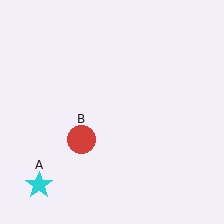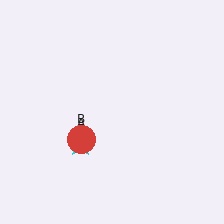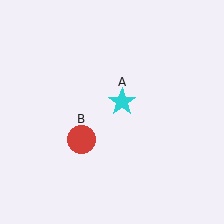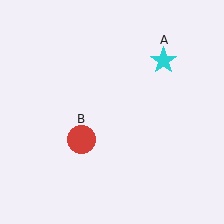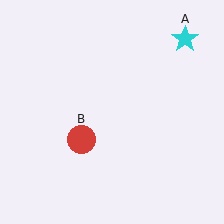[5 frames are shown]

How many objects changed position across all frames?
1 object changed position: cyan star (object A).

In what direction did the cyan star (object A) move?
The cyan star (object A) moved up and to the right.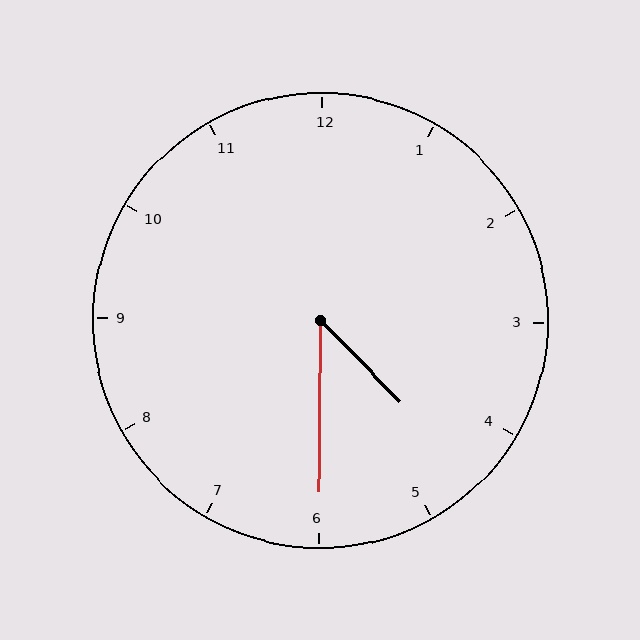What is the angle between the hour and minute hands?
Approximately 45 degrees.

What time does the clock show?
4:30.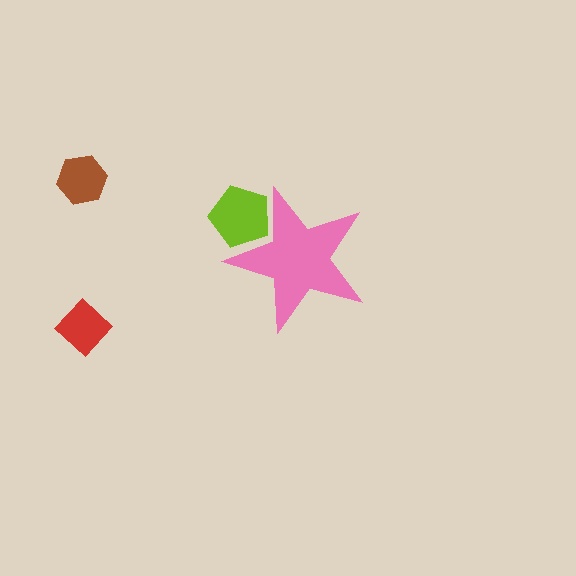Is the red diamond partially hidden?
No, the red diamond is fully visible.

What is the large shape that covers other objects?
A pink star.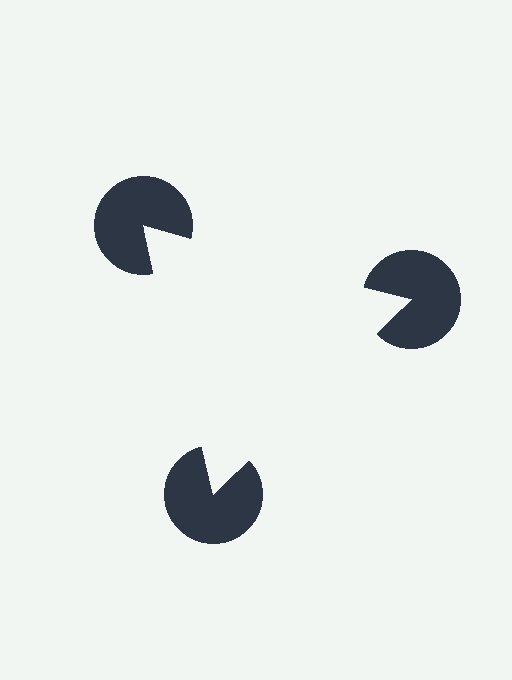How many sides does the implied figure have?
3 sides.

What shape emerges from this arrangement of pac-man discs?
An illusory triangle — its edges are inferred from the aligned wedge cuts in the pac-man discs, not physically drawn.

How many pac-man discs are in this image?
There are 3 — one at each vertex of the illusory triangle.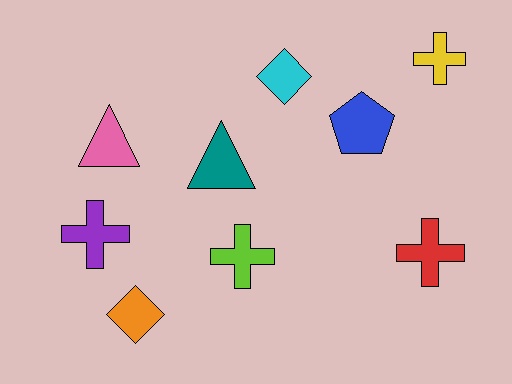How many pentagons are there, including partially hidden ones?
There is 1 pentagon.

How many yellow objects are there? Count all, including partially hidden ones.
There is 1 yellow object.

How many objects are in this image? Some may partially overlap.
There are 9 objects.